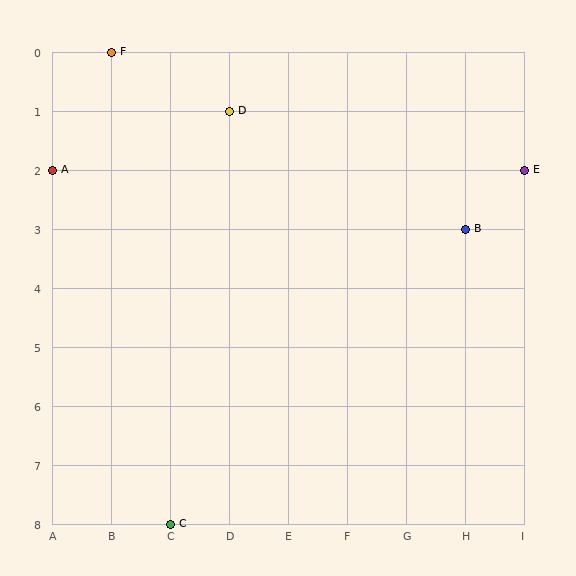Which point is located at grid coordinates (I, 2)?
Point E is at (I, 2).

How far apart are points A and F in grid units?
Points A and F are 1 column and 2 rows apart (about 2.2 grid units diagonally).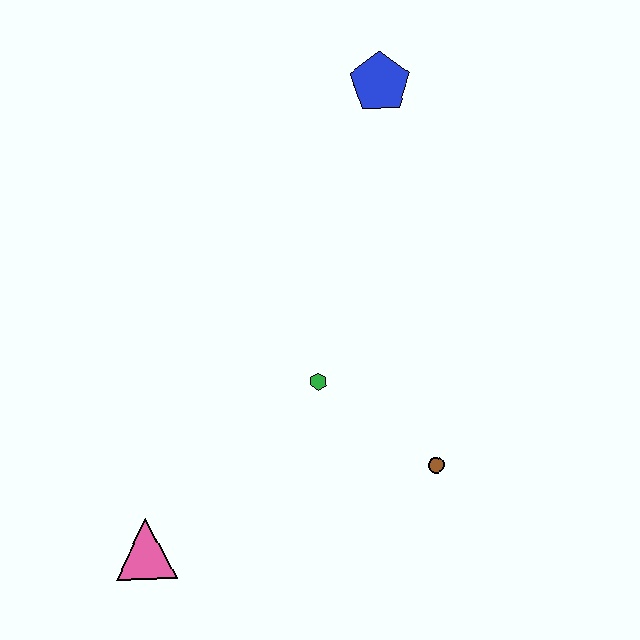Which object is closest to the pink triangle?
The green hexagon is closest to the pink triangle.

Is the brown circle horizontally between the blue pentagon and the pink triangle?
No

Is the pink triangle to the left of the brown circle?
Yes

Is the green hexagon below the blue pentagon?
Yes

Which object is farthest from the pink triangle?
The blue pentagon is farthest from the pink triangle.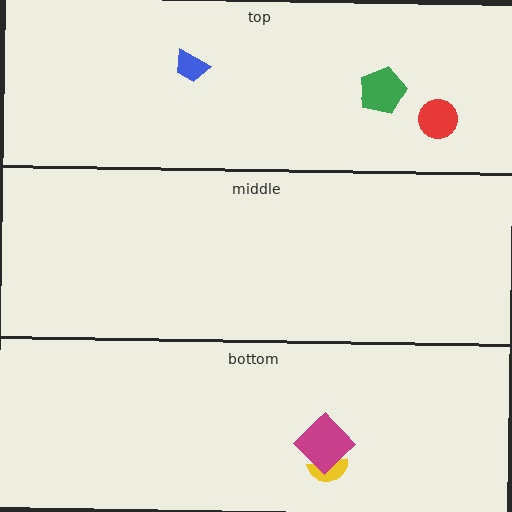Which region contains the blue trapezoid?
The top region.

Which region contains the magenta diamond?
The bottom region.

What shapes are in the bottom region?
The yellow semicircle, the magenta diamond.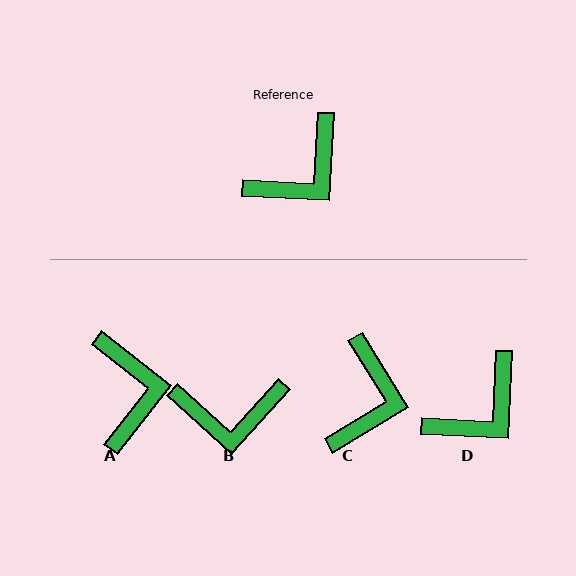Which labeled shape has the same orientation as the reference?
D.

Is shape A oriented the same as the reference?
No, it is off by about 55 degrees.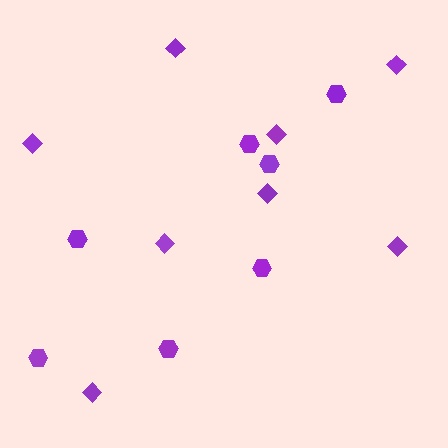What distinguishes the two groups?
There are 2 groups: one group of hexagons (7) and one group of diamonds (8).